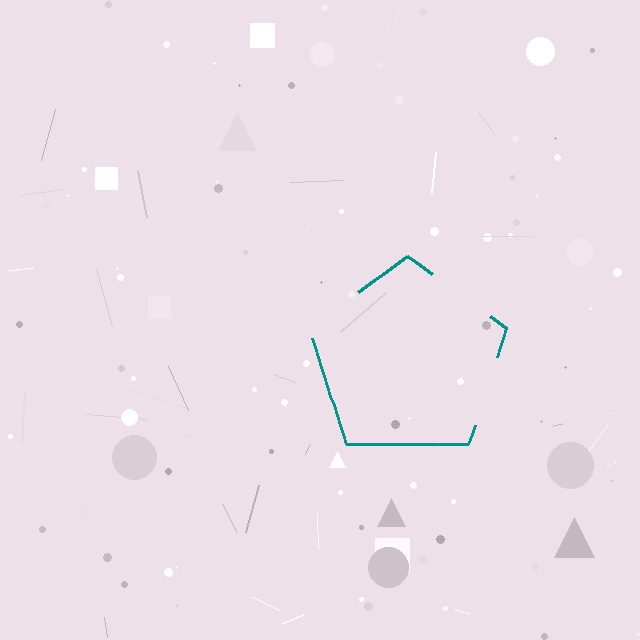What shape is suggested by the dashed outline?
The dashed outline suggests a pentagon.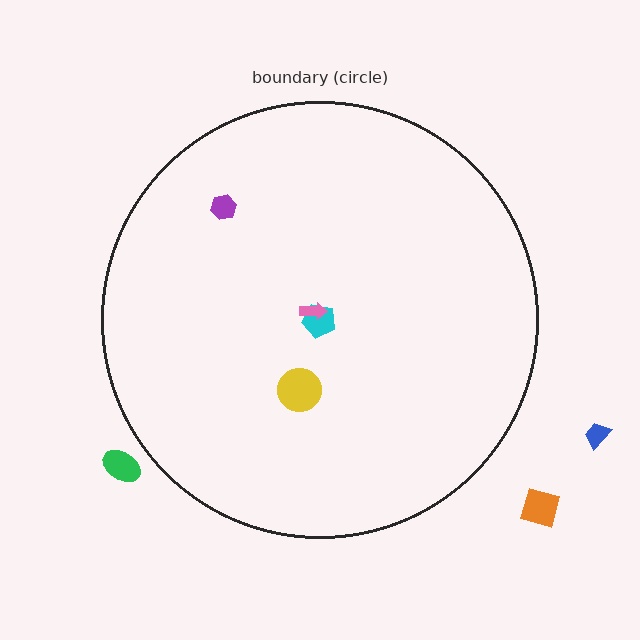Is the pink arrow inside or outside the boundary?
Inside.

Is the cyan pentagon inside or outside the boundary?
Inside.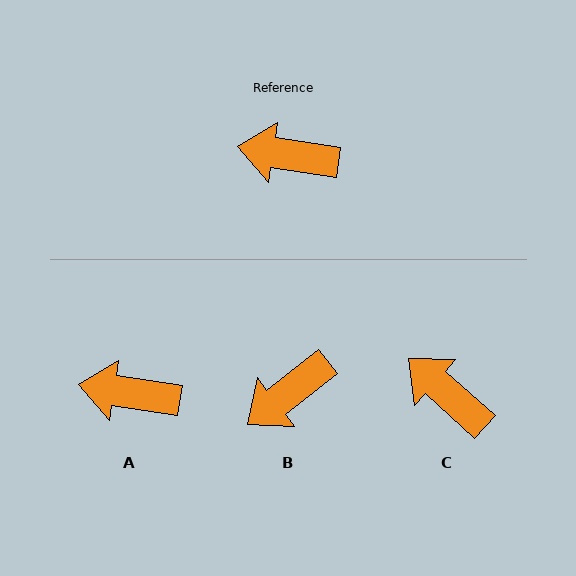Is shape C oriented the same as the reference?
No, it is off by about 33 degrees.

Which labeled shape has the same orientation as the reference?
A.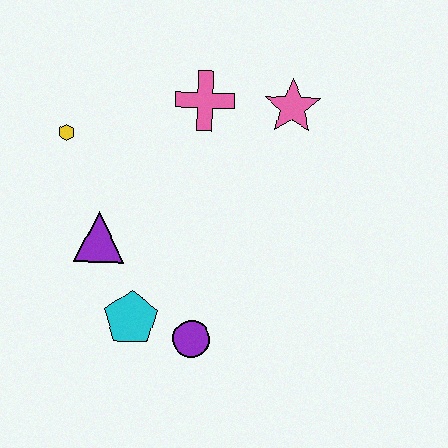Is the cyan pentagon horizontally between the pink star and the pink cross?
No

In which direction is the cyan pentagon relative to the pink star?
The cyan pentagon is below the pink star.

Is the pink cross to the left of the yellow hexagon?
No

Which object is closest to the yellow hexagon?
The purple triangle is closest to the yellow hexagon.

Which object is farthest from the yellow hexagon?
The purple circle is farthest from the yellow hexagon.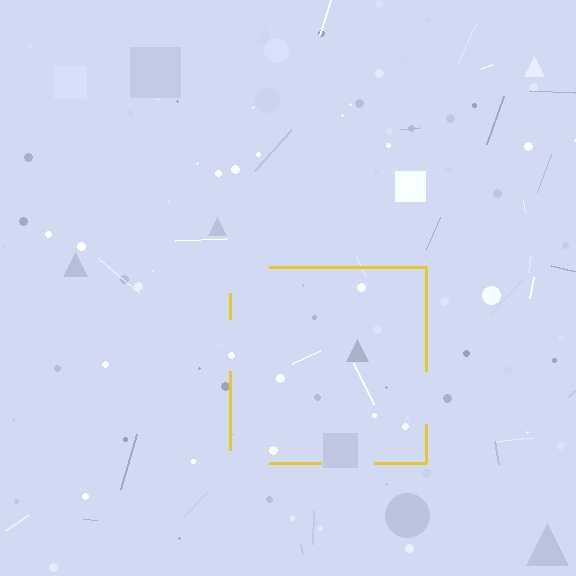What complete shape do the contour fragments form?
The contour fragments form a square.